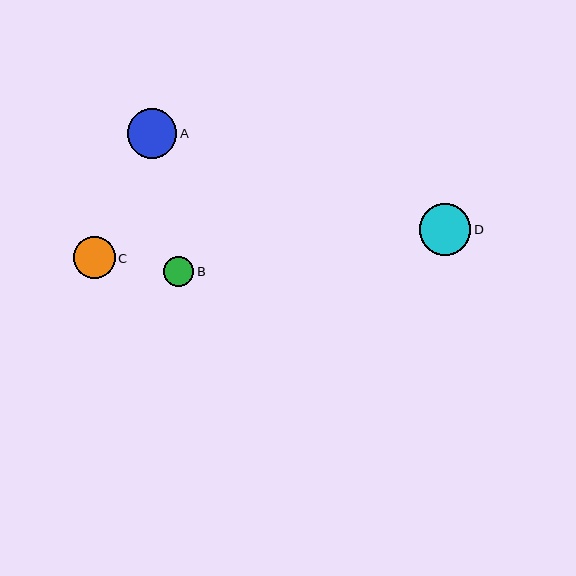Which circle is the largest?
Circle D is the largest with a size of approximately 51 pixels.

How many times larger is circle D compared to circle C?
Circle D is approximately 1.2 times the size of circle C.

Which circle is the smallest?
Circle B is the smallest with a size of approximately 30 pixels.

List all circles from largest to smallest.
From largest to smallest: D, A, C, B.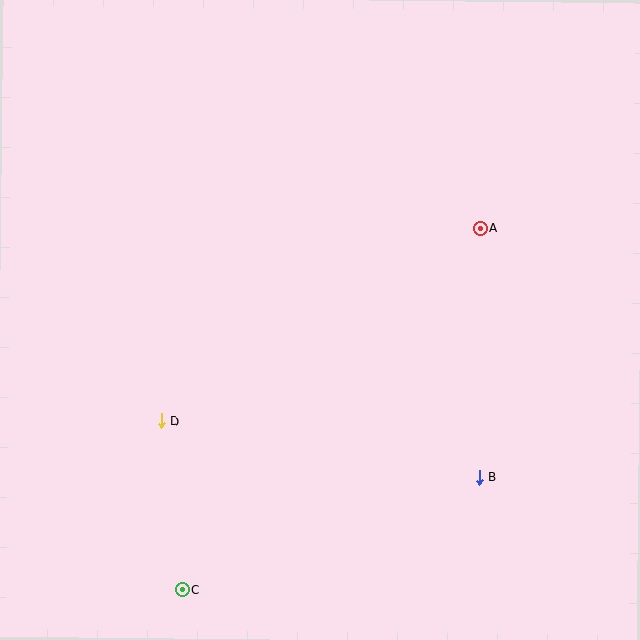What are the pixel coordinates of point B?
Point B is at (480, 477).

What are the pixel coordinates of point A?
Point A is at (480, 228).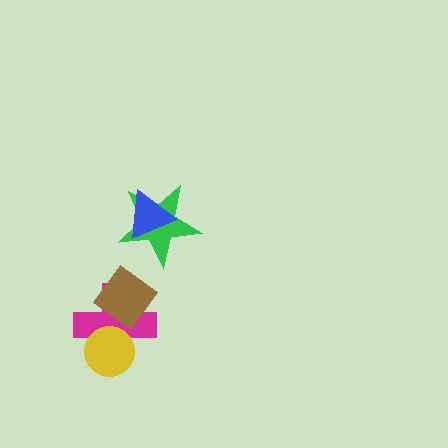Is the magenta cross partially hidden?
Yes, it is partially covered by another shape.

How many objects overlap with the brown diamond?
1 object overlaps with the brown diamond.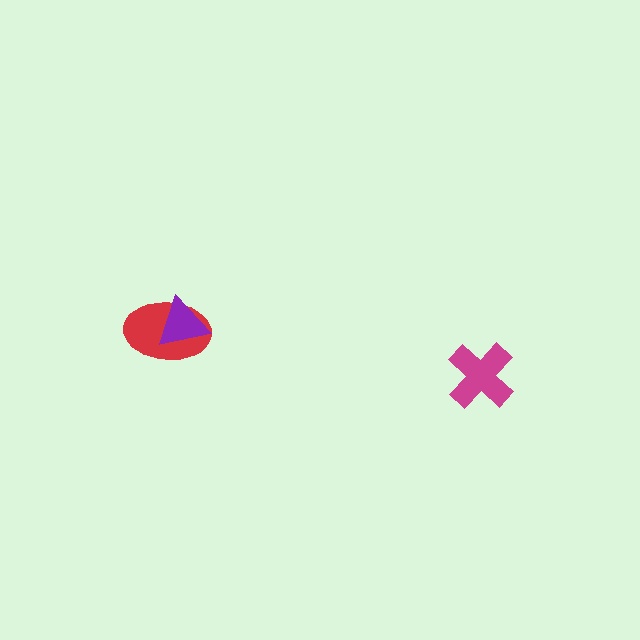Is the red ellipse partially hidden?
Yes, it is partially covered by another shape.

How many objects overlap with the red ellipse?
1 object overlaps with the red ellipse.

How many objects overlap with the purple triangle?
1 object overlaps with the purple triangle.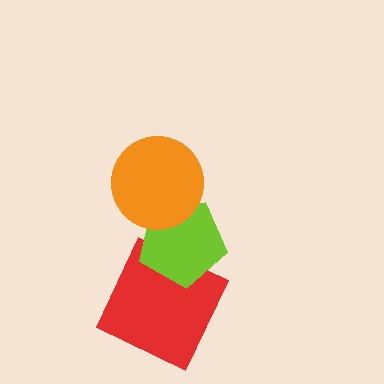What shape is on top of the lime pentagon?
The orange circle is on top of the lime pentagon.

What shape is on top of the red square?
The lime pentagon is on top of the red square.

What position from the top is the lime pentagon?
The lime pentagon is 2nd from the top.